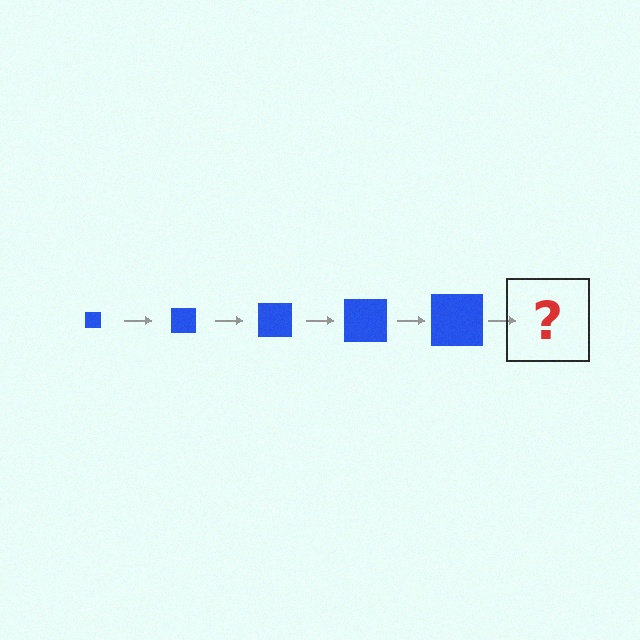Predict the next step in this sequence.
The next step is a blue square, larger than the previous one.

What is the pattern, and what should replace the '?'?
The pattern is that the square gets progressively larger each step. The '?' should be a blue square, larger than the previous one.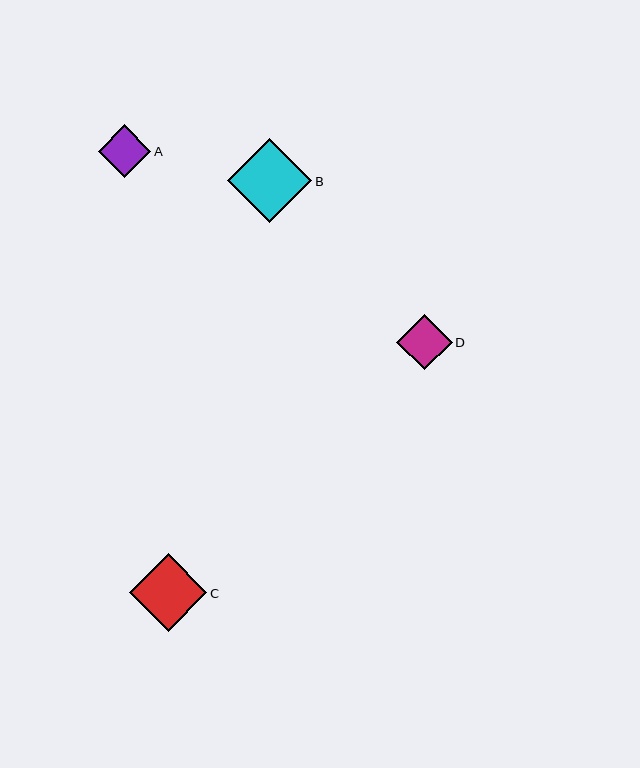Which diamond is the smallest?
Diamond A is the smallest with a size of approximately 53 pixels.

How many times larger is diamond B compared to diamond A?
Diamond B is approximately 1.6 times the size of diamond A.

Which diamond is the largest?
Diamond B is the largest with a size of approximately 84 pixels.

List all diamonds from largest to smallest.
From largest to smallest: B, C, D, A.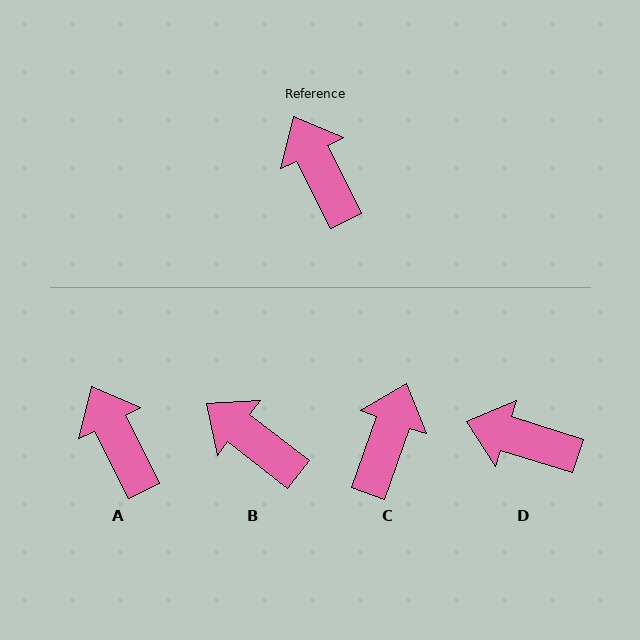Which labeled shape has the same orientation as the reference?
A.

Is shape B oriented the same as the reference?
No, it is off by about 26 degrees.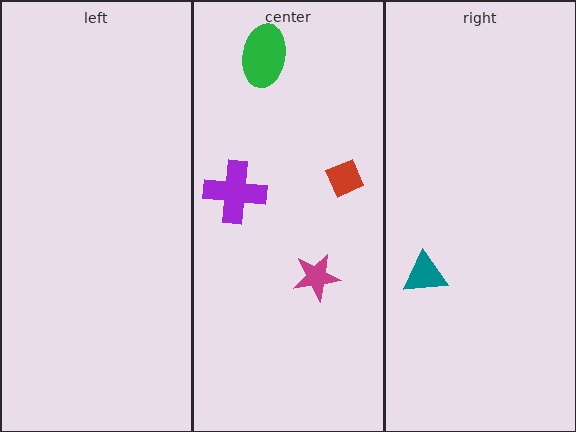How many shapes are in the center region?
4.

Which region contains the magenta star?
The center region.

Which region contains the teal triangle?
The right region.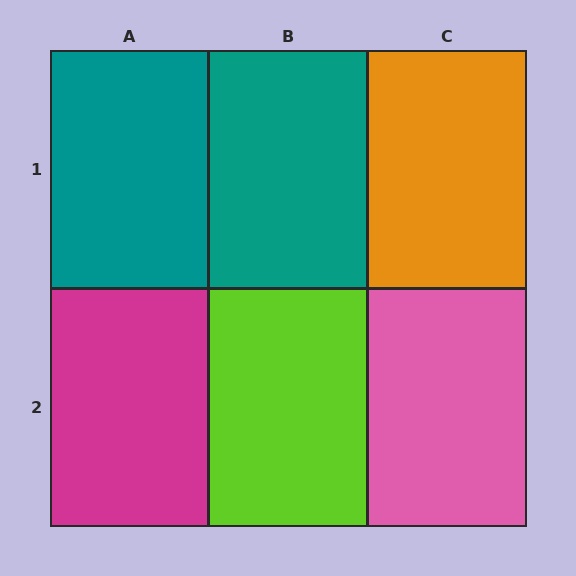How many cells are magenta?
1 cell is magenta.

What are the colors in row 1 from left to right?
Teal, teal, orange.